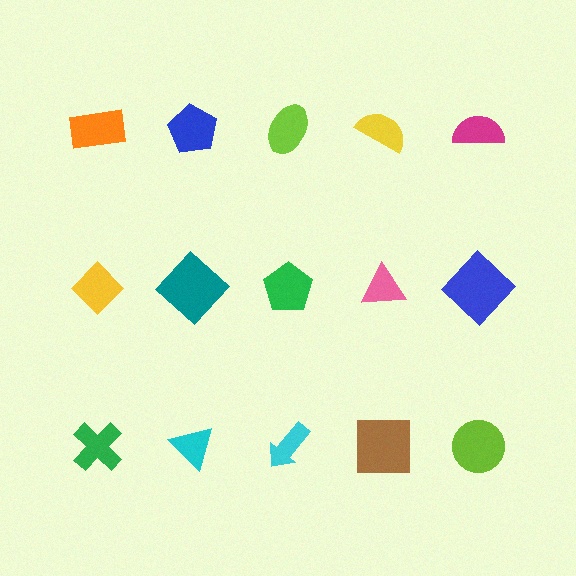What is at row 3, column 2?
A cyan triangle.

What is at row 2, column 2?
A teal diamond.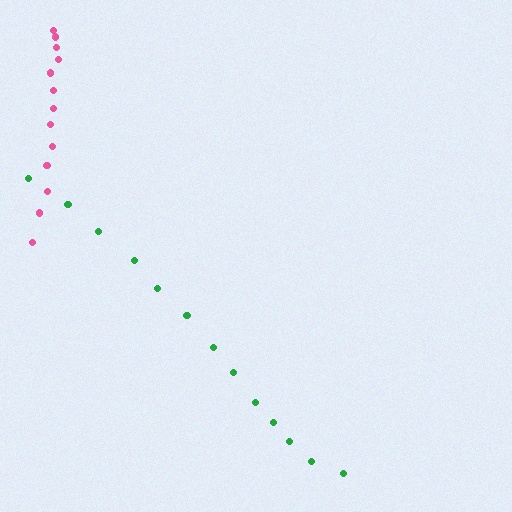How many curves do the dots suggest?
There are 2 distinct paths.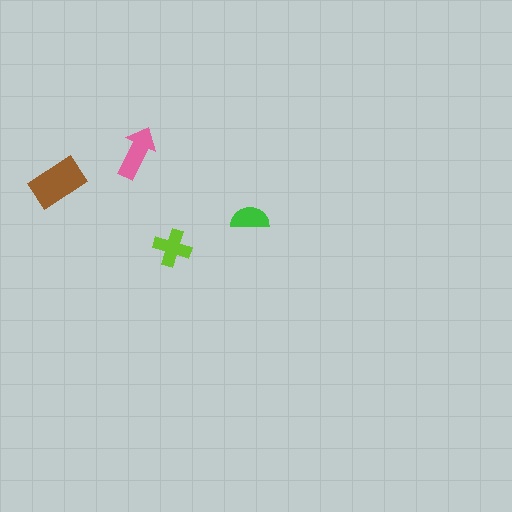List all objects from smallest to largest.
The green semicircle, the lime cross, the pink arrow, the brown rectangle.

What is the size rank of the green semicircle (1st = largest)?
4th.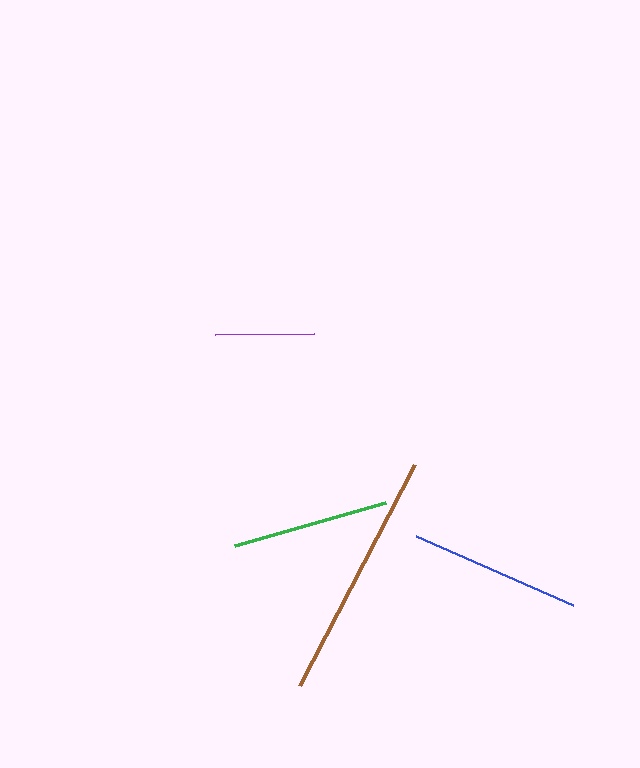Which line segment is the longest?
The brown line is the longest at approximately 249 pixels.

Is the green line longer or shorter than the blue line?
The blue line is longer than the green line.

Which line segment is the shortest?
The purple line is the shortest at approximately 99 pixels.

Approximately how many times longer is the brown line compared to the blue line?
The brown line is approximately 1.4 times the length of the blue line.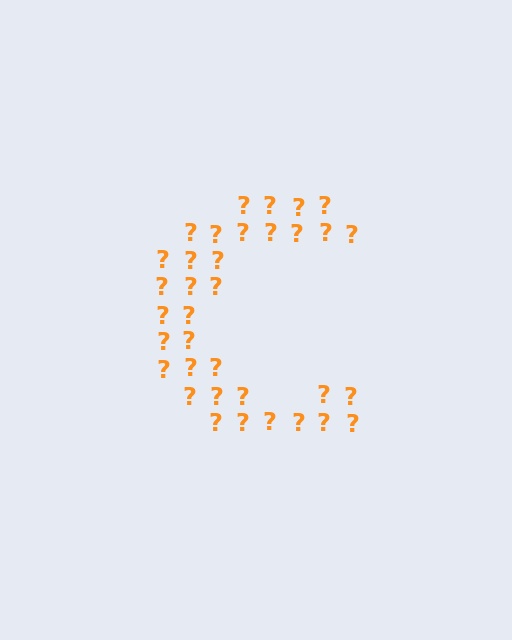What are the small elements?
The small elements are question marks.